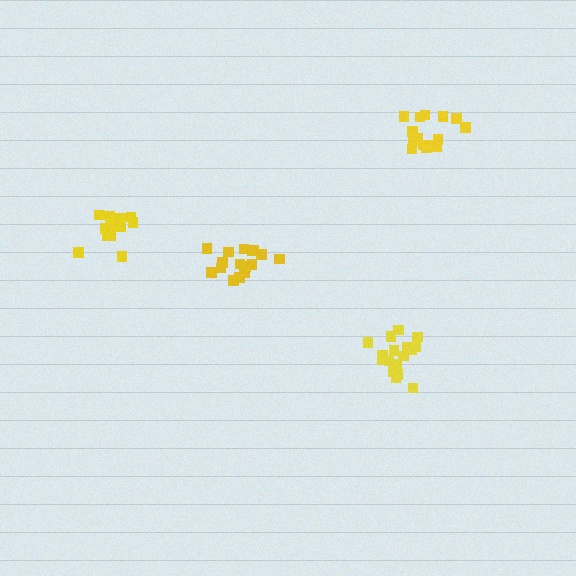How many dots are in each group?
Group 1: 14 dots, Group 2: 16 dots, Group 3: 15 dots, Group 4: 17 dots (62 total).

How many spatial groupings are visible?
There are 4 spatial groupings.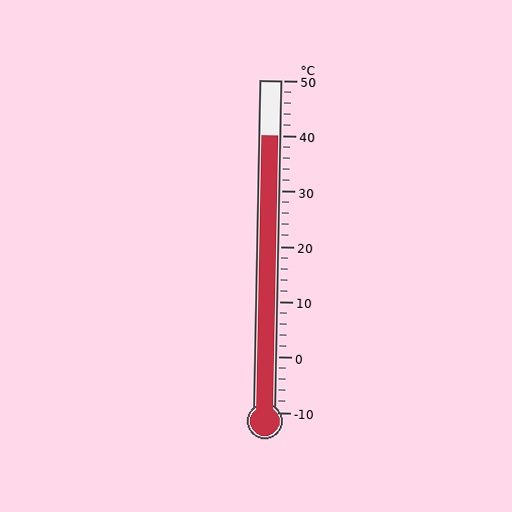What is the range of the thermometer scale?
The thermometer scale ranges from -10°C to 50°C.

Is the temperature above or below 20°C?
The temperature is above 20°C.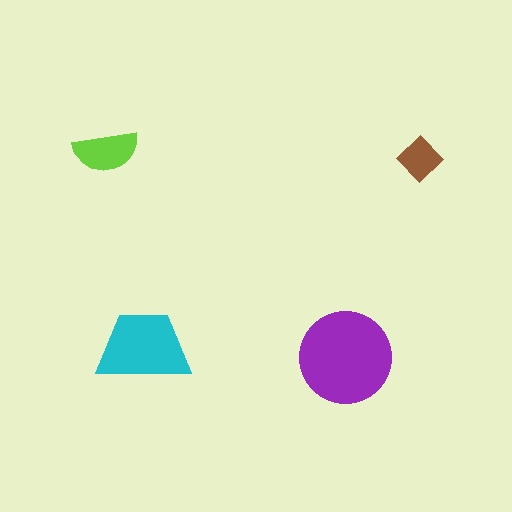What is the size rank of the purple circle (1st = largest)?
1st.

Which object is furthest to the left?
The lime semicircle is leftmost.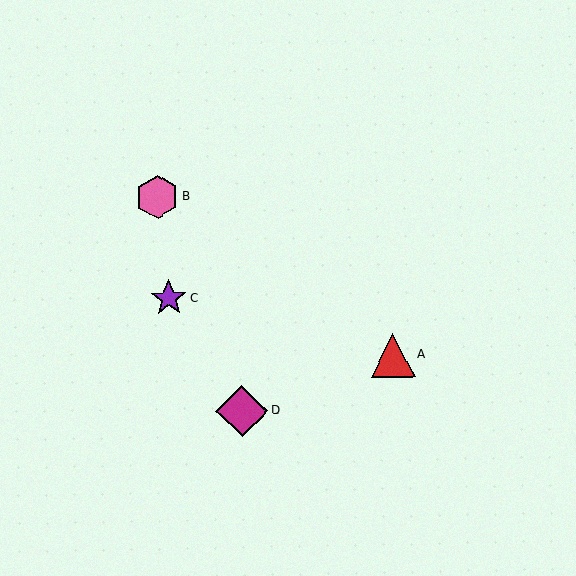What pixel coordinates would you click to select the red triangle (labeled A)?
Click at (393, 355) to select the red triangle A.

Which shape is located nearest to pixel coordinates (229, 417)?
The magenta diamond (labeled D) at (242, 411) is nearest to that location.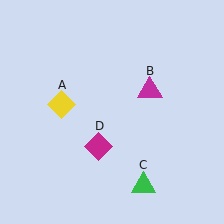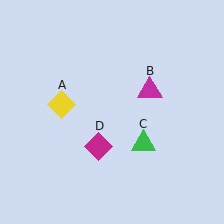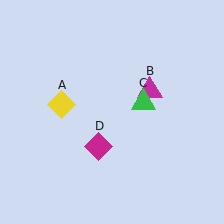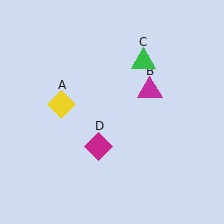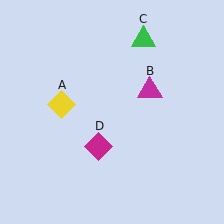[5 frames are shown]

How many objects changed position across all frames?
1 object changed position: green triangle (object C).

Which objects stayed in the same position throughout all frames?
Yellow diamond (object A) and magenta triangle (object B) and magenta diamond (object D) remained stationary.